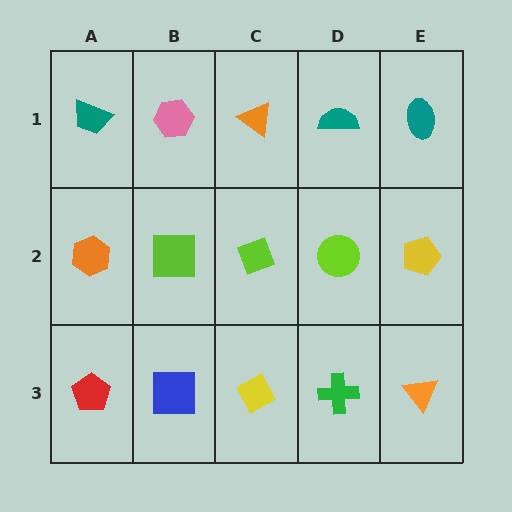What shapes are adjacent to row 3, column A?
An orange hexagon (row 2, column A), a blue square (row 3, column B).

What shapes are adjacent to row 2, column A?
A teal trapezoid (row 1, column A), a red pentagon (row 3, column A), a lime square (row 2, column B).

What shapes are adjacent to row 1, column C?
A lime diamond (row 2, column C), a pink hexagon (row 1, column B), a teal semicircle (row 1, column D).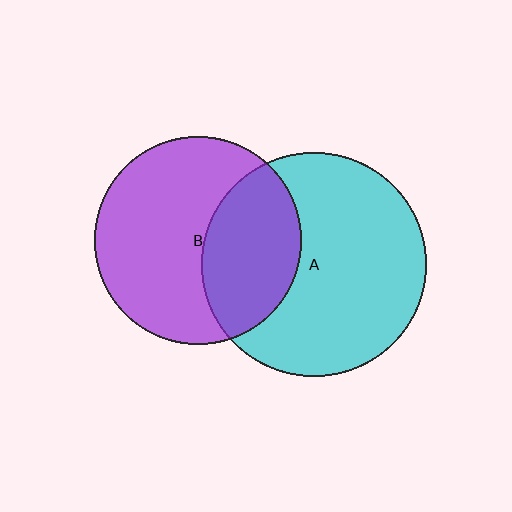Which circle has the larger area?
Circle A (cyan).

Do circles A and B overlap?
Yes.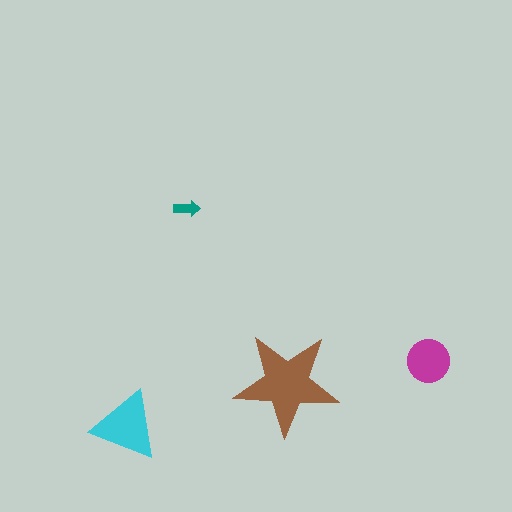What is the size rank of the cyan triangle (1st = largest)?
2nd.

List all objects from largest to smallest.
The brown star, the cyan triangle, the magenta circle, the teal arrow.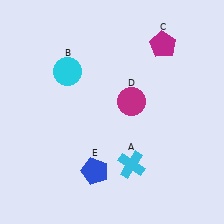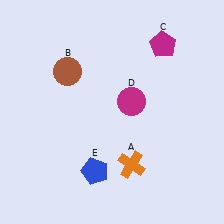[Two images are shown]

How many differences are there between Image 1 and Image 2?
There are 2 differences between the two images.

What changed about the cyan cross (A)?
In Image 1, A is cyan. In Image 2, it changed to orange.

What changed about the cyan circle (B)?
In Image 1, B is cyan. In Image 2, it changed to brown.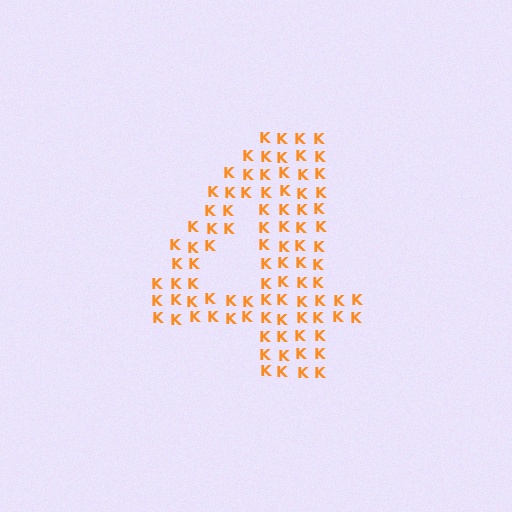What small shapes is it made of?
It is made of small letter K's.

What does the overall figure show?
The overall figure shows the digit 4.